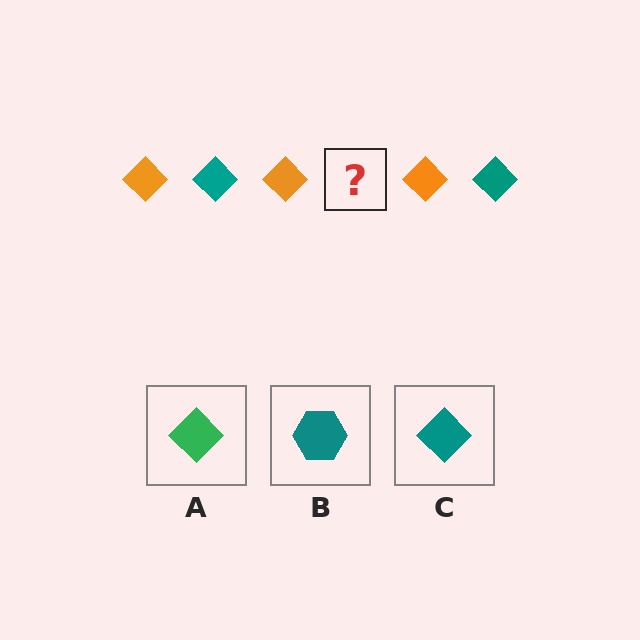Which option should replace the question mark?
Option C.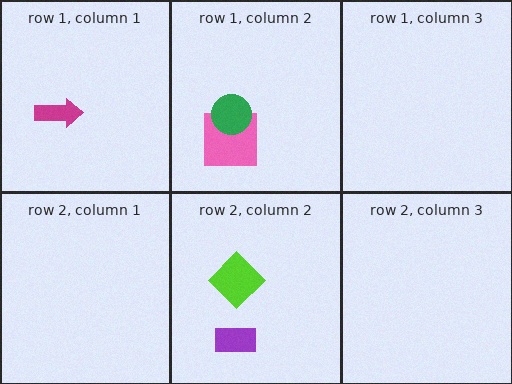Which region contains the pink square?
The row 1, column 2 region.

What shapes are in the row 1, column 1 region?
The magenta arrow.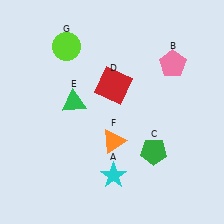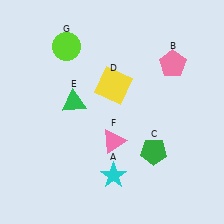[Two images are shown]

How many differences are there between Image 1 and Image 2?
There are 2 differences between the two images.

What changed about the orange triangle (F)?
In Image 1, F is orange. In Image 2, it changed to pink.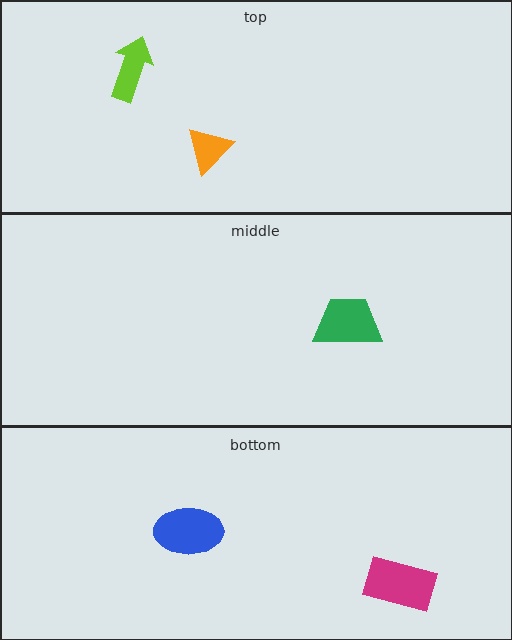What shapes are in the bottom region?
The blue ellipse, the magenta rectangle.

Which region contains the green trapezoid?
The middle region.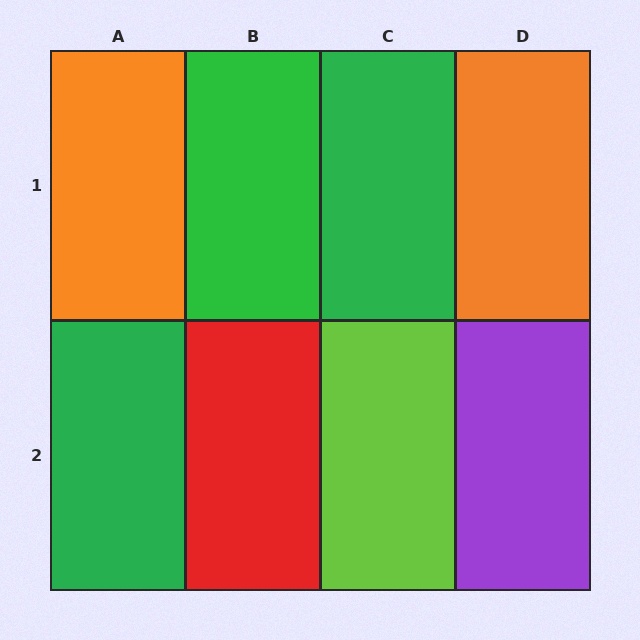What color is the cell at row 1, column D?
Orange.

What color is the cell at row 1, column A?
Orange.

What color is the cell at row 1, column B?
Green.